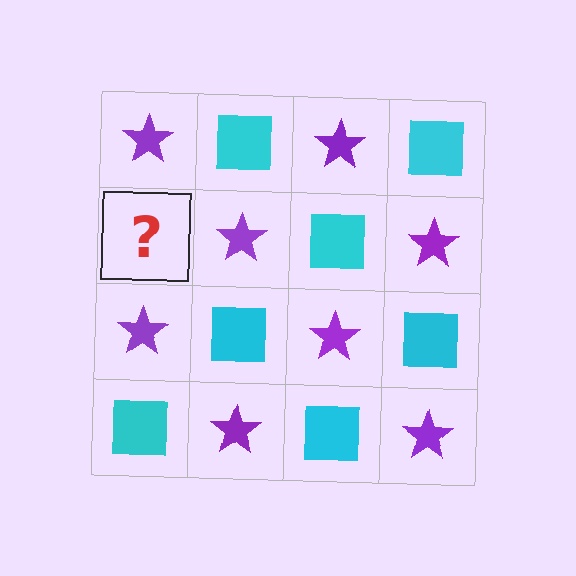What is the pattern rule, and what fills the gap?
The rule is that it alternates purple star and cyan square in a checkerboard pattern. The gap should be filled with a cyan square.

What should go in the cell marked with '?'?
The missing cell should contain a cyan square.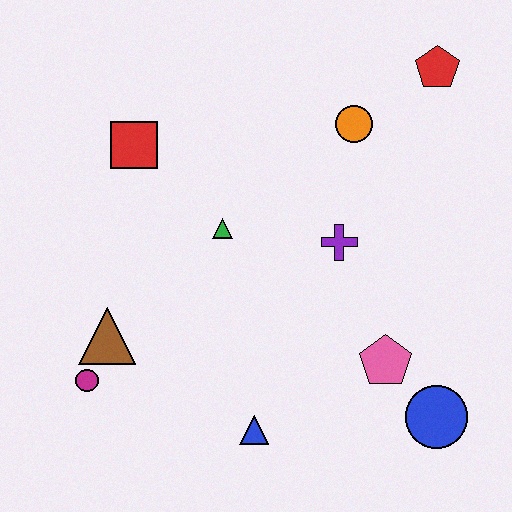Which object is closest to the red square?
The green triangle is closest to the red square.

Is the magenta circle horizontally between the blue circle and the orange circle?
No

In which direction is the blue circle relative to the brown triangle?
The blue circle is to the right of the brown triangle.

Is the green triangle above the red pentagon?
No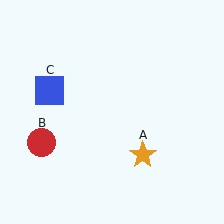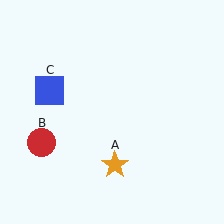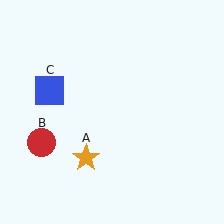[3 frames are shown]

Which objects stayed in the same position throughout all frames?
Red circle (object B) and blue square (object C) remained stationary.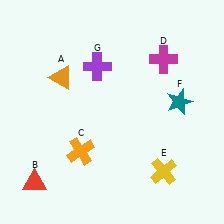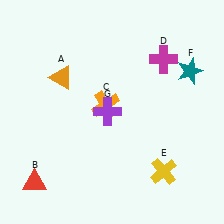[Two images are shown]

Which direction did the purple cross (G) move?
The purple cross (G) moved down.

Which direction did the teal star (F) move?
The teal star (F) moved up.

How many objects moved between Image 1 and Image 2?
3 objects moved between the two images.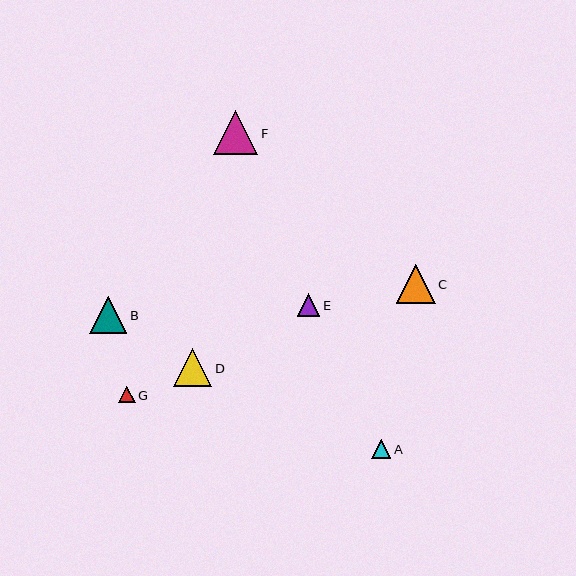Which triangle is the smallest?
Triangle G is the smallest with a size of approximately 17 pixels.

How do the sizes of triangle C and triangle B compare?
Triangle C and triangle B are approximately the same size.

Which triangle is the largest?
Triangle F is the largest with a size of approximately 44 pixels.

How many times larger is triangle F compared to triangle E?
Triangle F is approximately 1.9 times the size of triangle E.